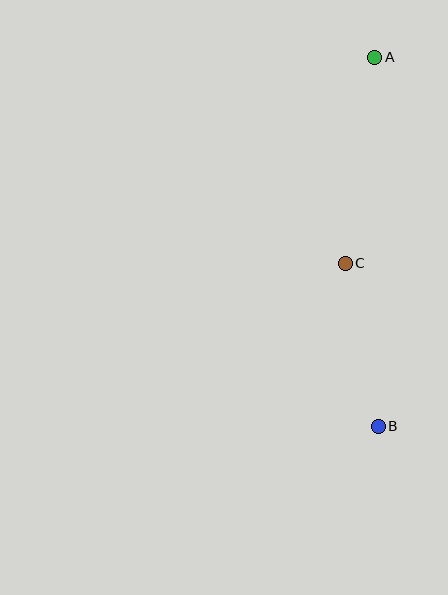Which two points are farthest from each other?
Points A and B are farthest from each other.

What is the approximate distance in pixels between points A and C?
The distance between A and C is approximately 208 pixels.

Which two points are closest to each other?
Points B and C are closest to each other.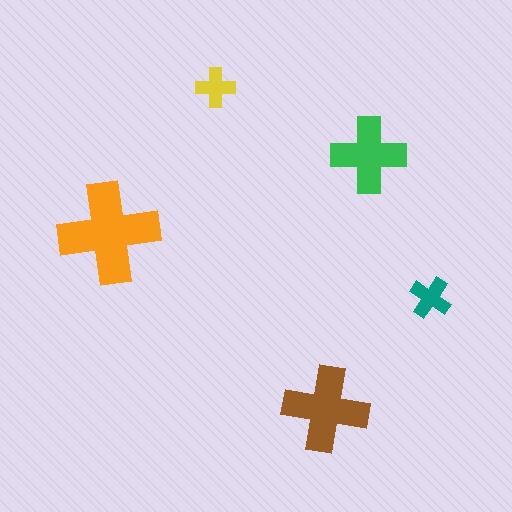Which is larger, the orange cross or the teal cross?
The orange one.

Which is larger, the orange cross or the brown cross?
The orange one.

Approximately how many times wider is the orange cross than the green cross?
About 1.5 times wider.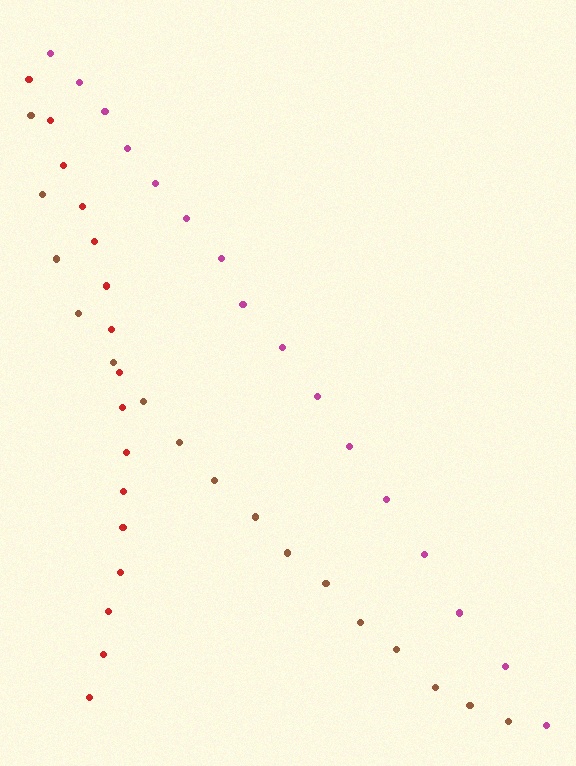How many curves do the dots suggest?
There are 3 distinct paths.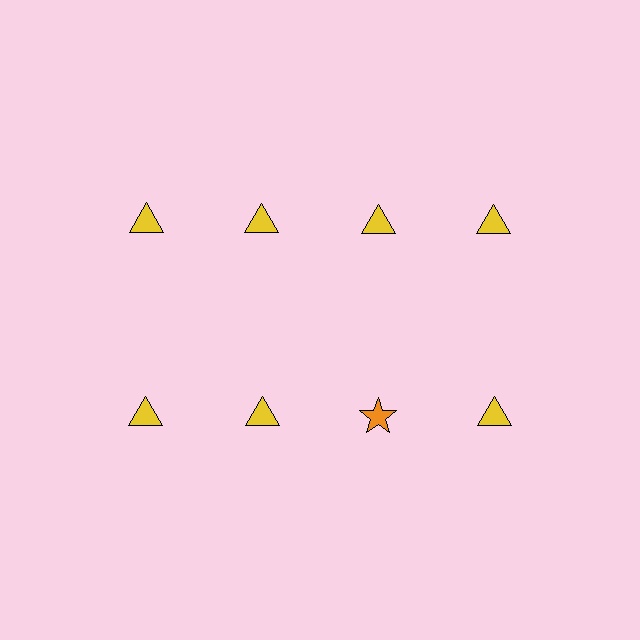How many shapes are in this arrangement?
There are 8 shapes arranged in a grid pattern.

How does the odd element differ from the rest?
It differs in both color (orange instead of yellow) and shape (star instead of triangle).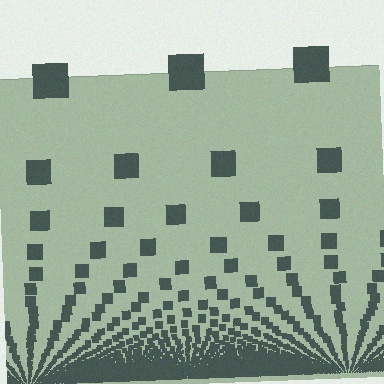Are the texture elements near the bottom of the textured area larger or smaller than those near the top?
Smaller. The gradient is inverted — elements near the bottom are smaller and denser.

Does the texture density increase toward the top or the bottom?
Density increases toward the bottom.